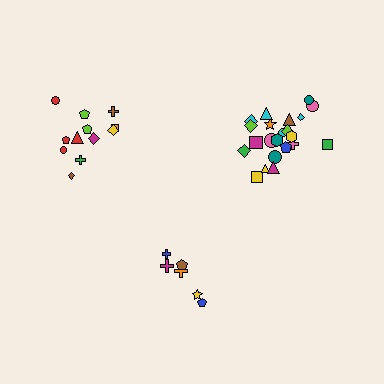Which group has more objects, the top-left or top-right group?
The top-right group.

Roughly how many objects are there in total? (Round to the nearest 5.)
Roughly 40 objects in total.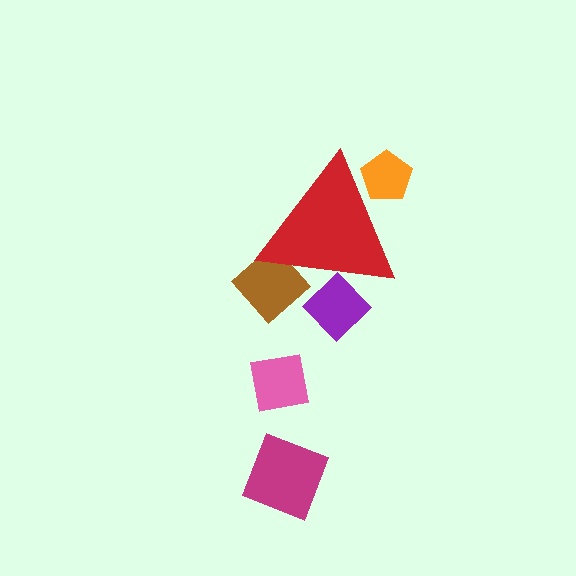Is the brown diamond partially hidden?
Yes, the brown diamond is partially hidden behind the red triangle.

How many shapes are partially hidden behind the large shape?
3 shapes are partially hidden.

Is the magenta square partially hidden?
No, the magenta square is fully visible.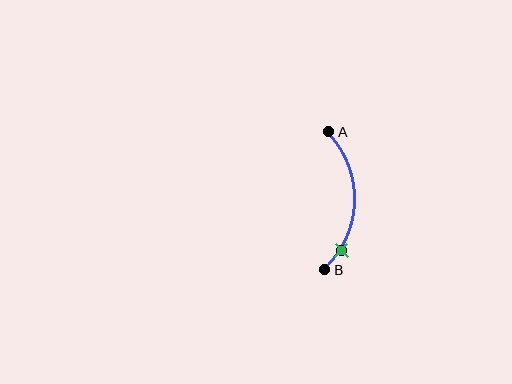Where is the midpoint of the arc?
The arc midpoint is the point on the curve farthest from the straight line joining A and B. It sits to the right of that line.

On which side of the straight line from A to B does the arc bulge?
The arc bulges to the right of the straight line connecting A and B.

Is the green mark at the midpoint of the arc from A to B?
No. The green mark lies on the arc but is closer to endpoint B. The arc midpoint would be at the point on the curve equidistant along the arc from both A and B.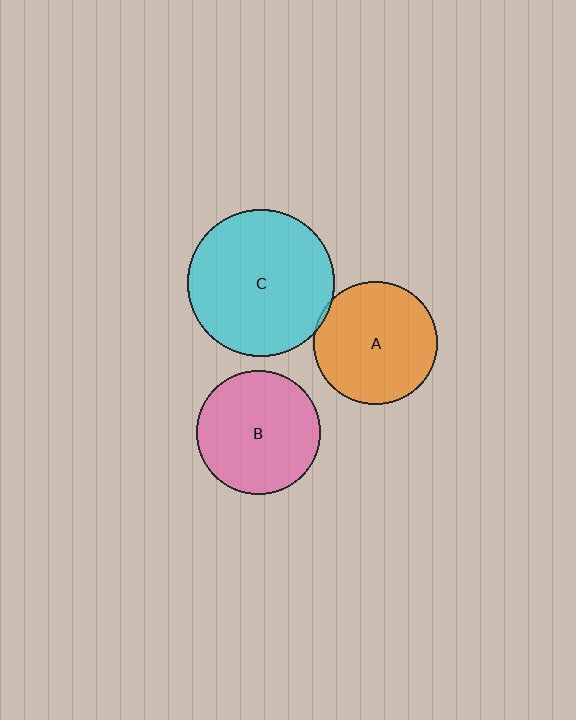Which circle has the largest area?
Circle C (cyan).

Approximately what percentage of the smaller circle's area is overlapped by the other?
Approximately 5%.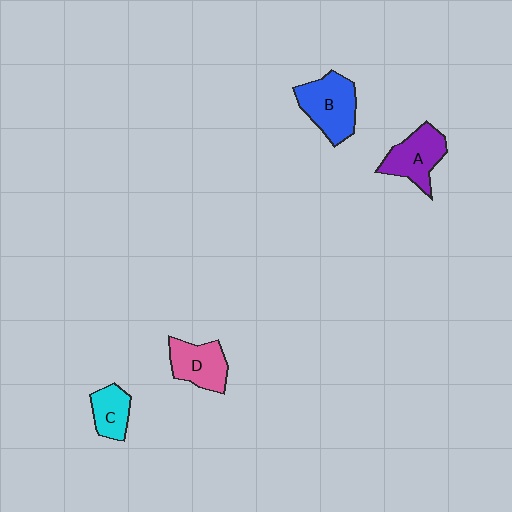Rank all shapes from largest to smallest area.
From largest to smallest: B (blue), A (purple), D (pink), C (cyan).